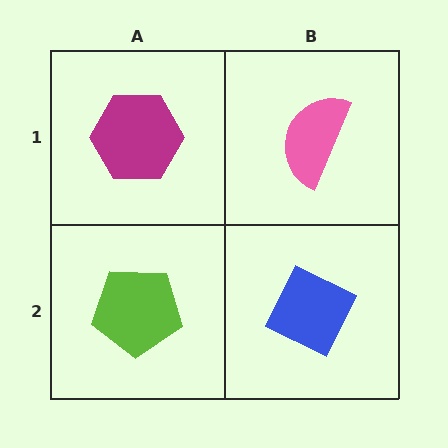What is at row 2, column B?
A blue diamond.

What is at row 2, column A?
A lime pentagon.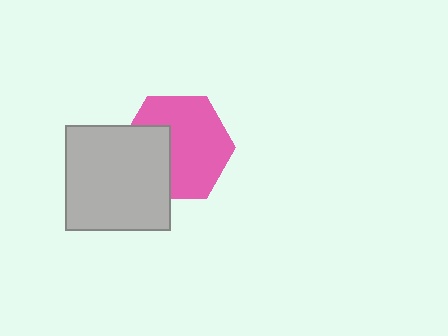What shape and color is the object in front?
The object in front is a light gray square.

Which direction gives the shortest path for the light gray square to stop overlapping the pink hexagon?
Moving left gives the shortest separation.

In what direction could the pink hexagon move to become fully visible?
The pink hexagon could move right. That would shift it out from behind the light gray square entirely.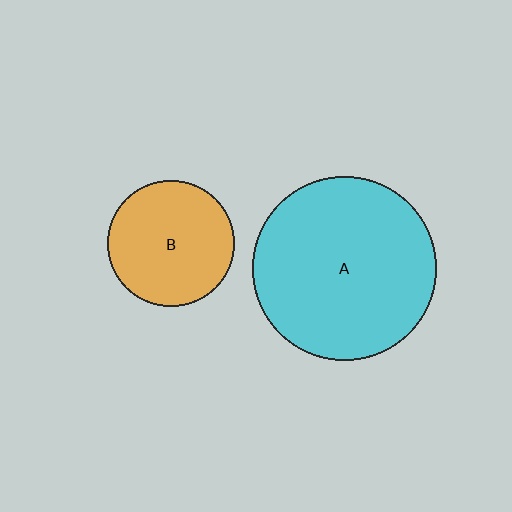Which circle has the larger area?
Circle A (cyan).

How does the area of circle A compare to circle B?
Approximately 2.1 times.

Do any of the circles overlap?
No, none of the circles overlap.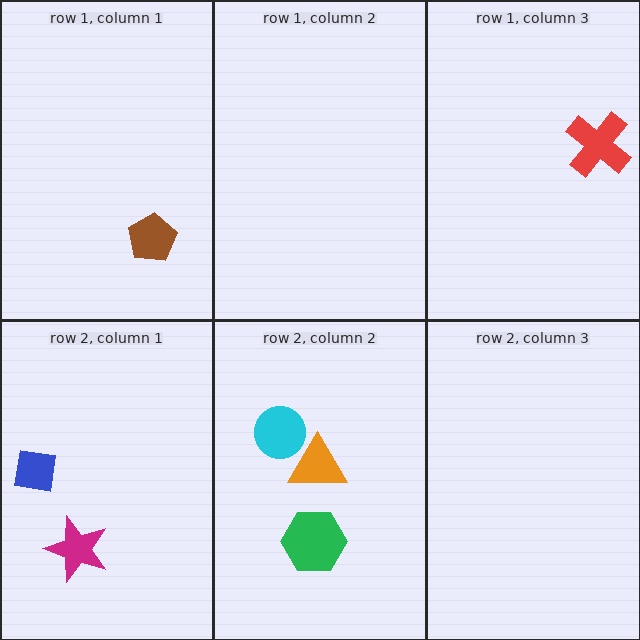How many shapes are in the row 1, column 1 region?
1.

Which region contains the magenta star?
The row 2, column 1 region.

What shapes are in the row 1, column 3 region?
The red cross.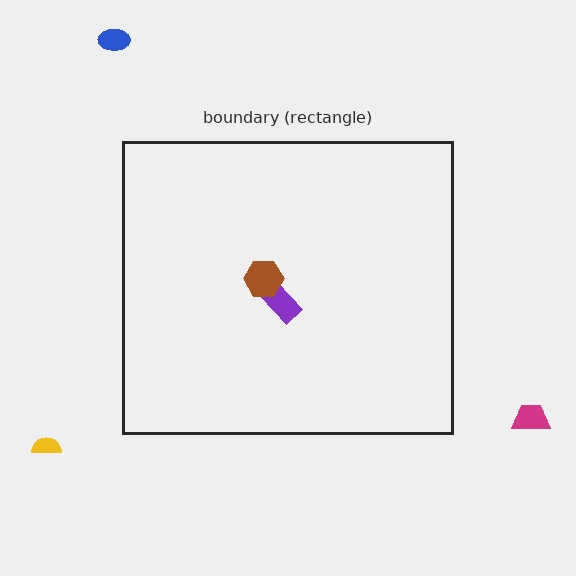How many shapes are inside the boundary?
2 inside, 3 outside.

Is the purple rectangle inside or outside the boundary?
Inside.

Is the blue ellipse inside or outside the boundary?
Outside.